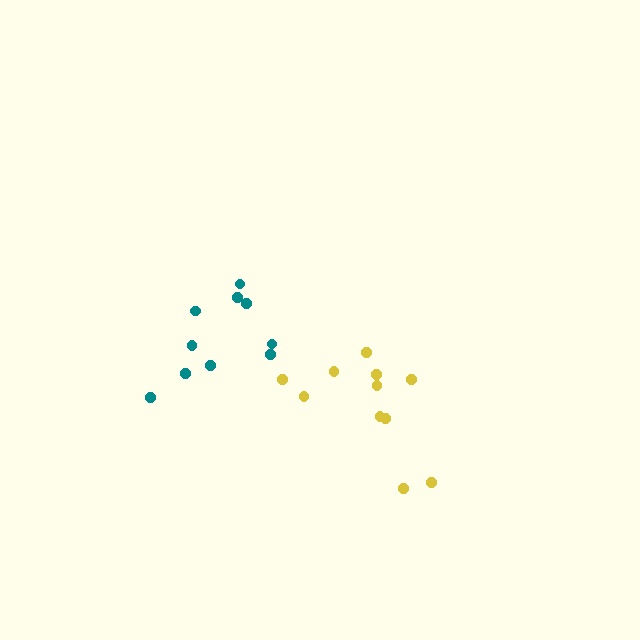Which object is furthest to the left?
The teal cluster is leftmost.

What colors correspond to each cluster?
The clusters are colored: yellow, teal.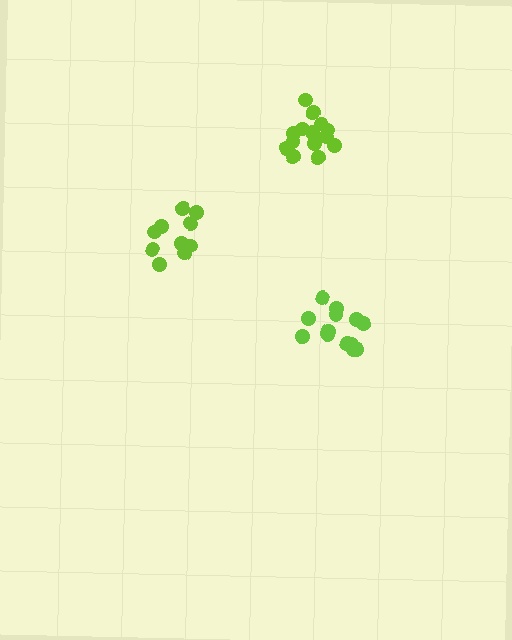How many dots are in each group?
Group 1: 10 dots, Group 2: 13 dots, Group 3: 14 dots (37 total).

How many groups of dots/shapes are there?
There are 3 groups.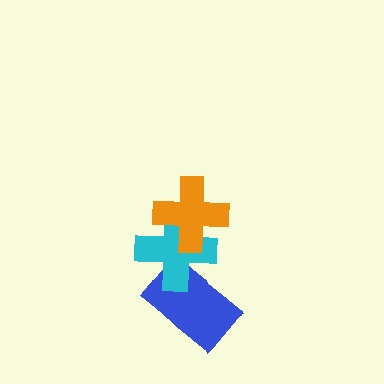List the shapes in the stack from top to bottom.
From top to bottom: the orange cross, the cyan cross, the blue rectangle.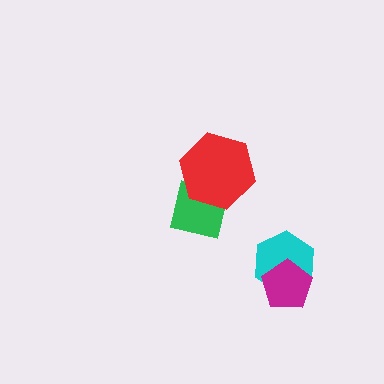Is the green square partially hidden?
Yes, it is partially covered by another shape.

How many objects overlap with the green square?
1 object overlaps with the green square.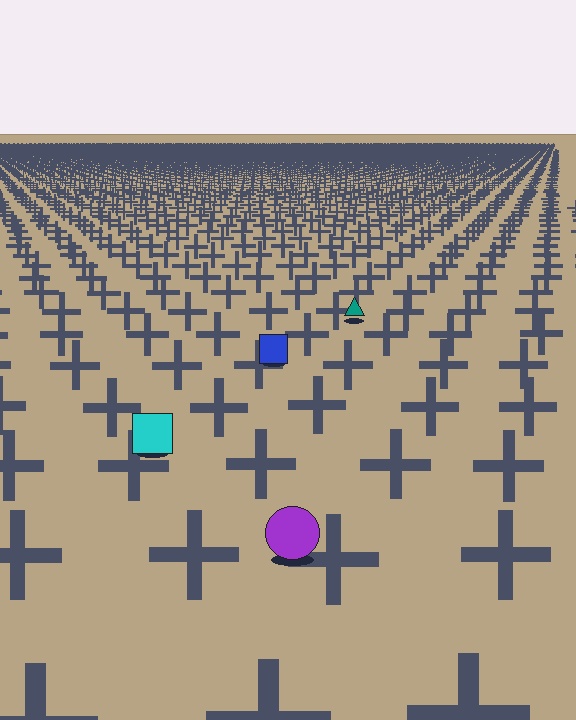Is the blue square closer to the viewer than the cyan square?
No. The cyan square is closer — you can tell from the texture gradient: the ground texture is coarser near it.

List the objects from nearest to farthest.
From nearest to farthest: the purple circle, the cyan square, the blue square, the teal triangle.